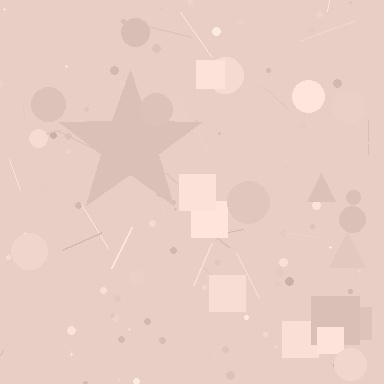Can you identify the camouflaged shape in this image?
The camouflaged shape is a star.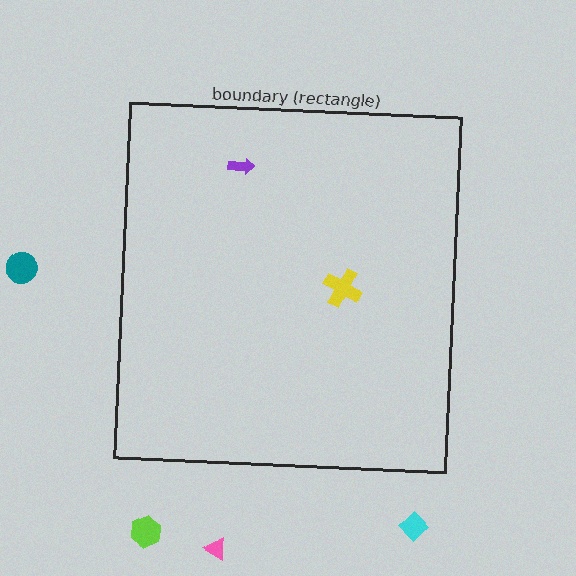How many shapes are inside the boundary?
2 inside, 4 outside.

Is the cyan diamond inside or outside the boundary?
Outside.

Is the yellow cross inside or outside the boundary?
Inside.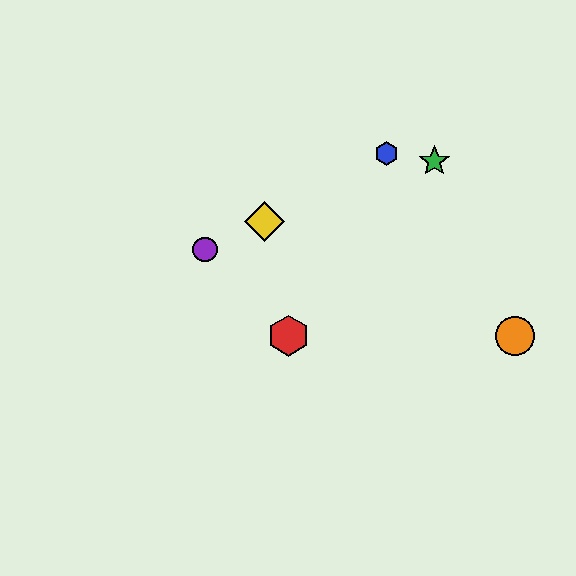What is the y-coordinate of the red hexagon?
The red hexagon is at y≈336.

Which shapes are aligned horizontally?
The red hexagon, the orange circle are aligned horizontally.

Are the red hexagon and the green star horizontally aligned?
No, the red hexagon is at y≈336 and the green star is at y≈161.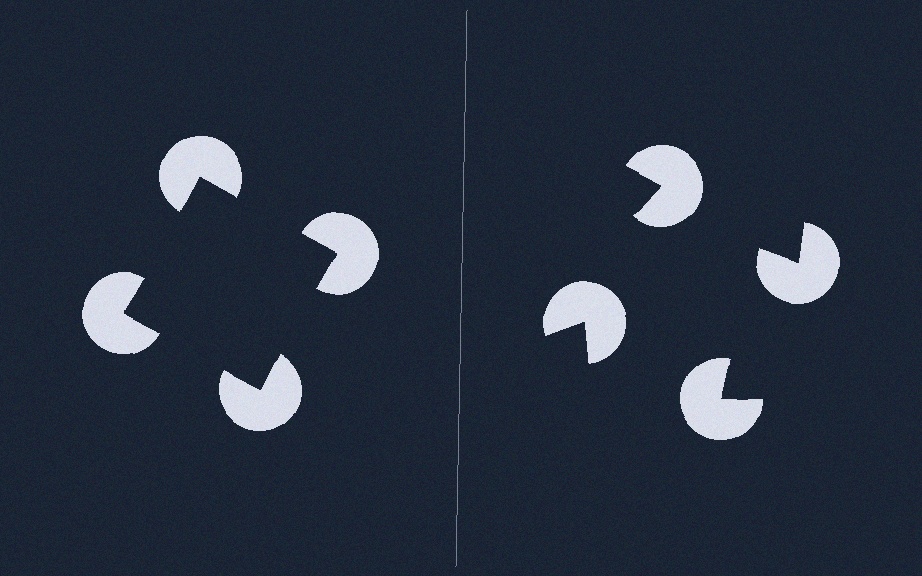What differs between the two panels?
The pac-man discs are positioned identically on both sides; only the wedge orientations differ. On the left they align to a square; on the right they are misaligned.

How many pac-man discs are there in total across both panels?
8 — 4 on each side.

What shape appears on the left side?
An illusory square.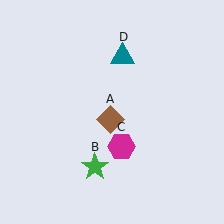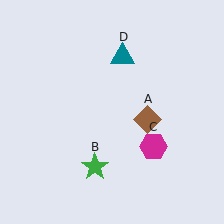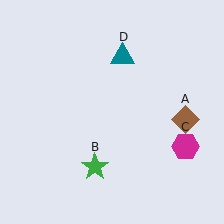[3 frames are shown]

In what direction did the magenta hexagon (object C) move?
The magenta hexagon (object C) moved right.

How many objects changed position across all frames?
2 objects changed position: brown diamond (object A), magenta hexagon (object C).